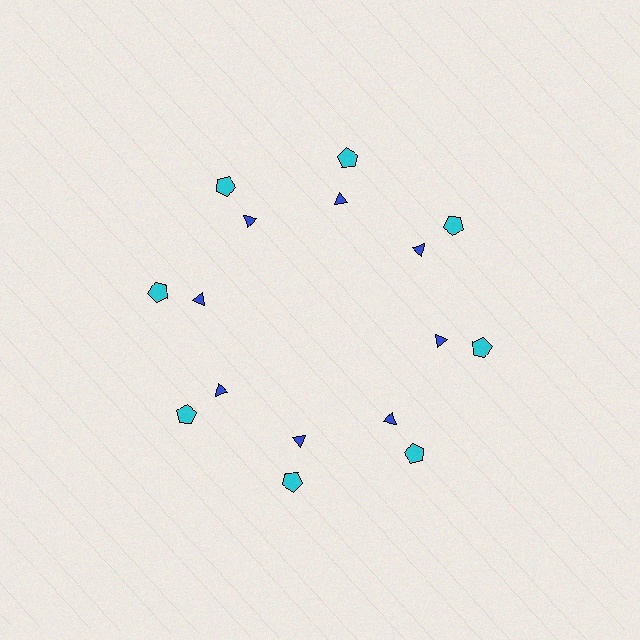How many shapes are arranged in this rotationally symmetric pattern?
There are 16 shapes, arranged in 8 groups of 2.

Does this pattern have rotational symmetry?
Yes, this pattern has 8-fold rotational symmetry. It looks the same after rotating 45 degrees around the center.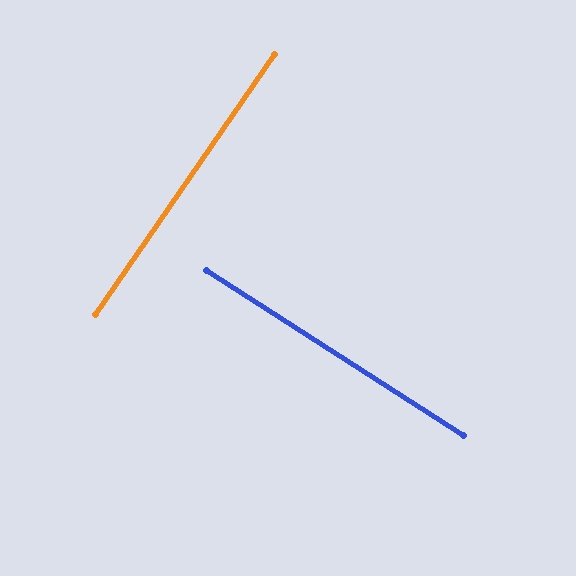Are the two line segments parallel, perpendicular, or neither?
Perpendicular — they meet at approximately 88°.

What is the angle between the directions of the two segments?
Approximately 88 degrees.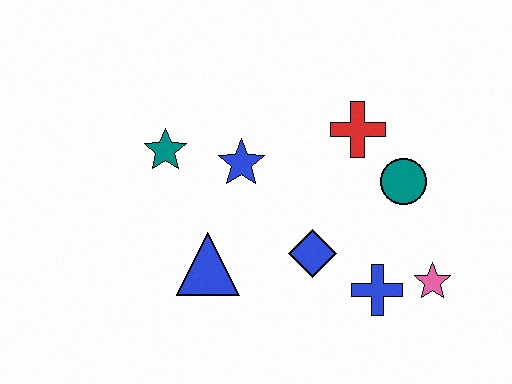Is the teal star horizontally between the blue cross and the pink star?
No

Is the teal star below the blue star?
No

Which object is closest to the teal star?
The blue star is closest to the teal star.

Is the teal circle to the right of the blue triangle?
Yes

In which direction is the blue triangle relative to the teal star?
The blue triangle is below the teal star.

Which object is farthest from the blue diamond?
The teal star is farthest from the blue diamond.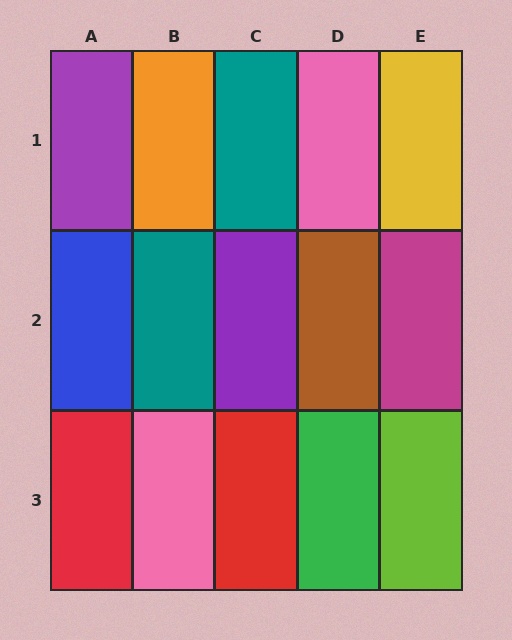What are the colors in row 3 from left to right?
Red, pink, red, green, lime.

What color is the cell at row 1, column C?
Teal.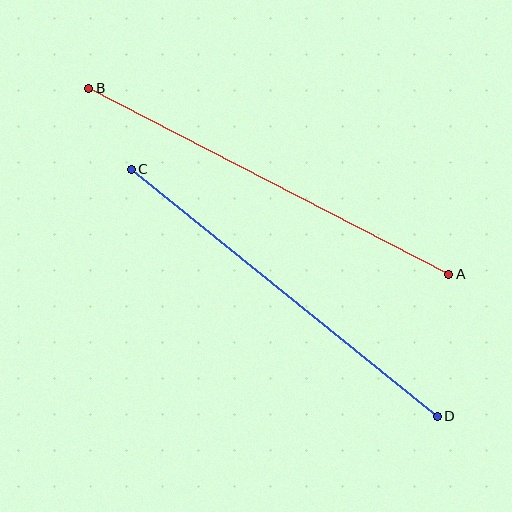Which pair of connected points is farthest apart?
Points A and B are farthest apart.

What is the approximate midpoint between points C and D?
The midpoint is at approximately (284, 293) pixels.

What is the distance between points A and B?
The distance is approximately 405 pixels.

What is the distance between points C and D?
The distance is approximately 393 pixels.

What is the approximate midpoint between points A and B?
The midpoint is at approximately (269, 181) pixels.